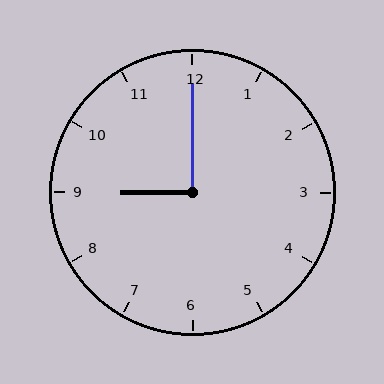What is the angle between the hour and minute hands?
Approximately 90 degrees.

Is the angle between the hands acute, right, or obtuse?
It is right.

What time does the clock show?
9:00.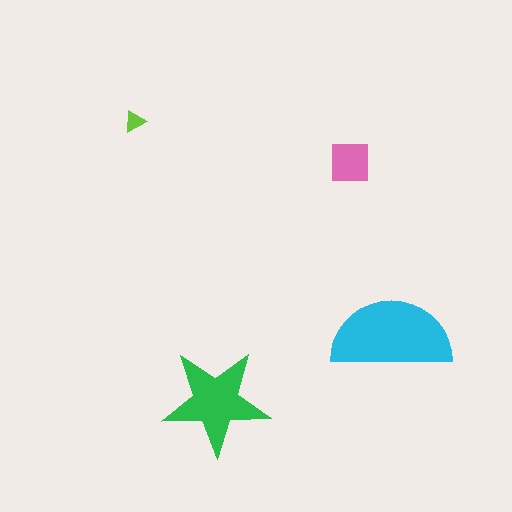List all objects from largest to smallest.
The cyan semicircle, the green star, the pink square, the lime triangle.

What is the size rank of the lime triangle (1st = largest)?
4th.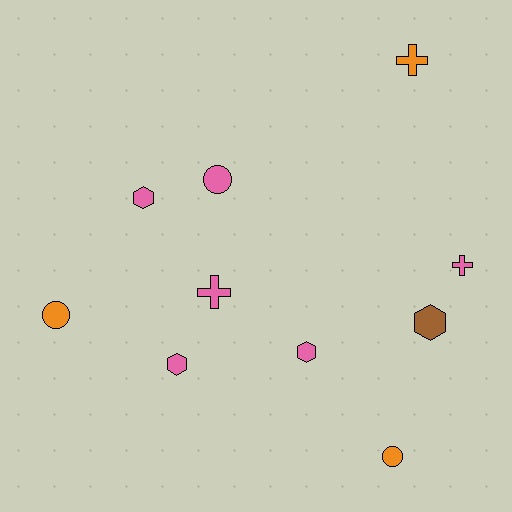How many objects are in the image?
There are 10 objects.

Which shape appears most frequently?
Hexagon, with 4 objects.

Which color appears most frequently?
Pink, with 6 objects.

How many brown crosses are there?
There are no brown crosses.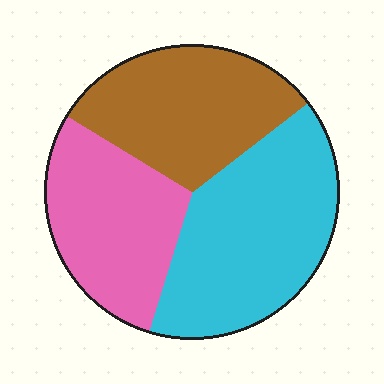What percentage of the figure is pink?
Pink covers about 30% of the figure.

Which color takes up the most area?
Cyan, at roughly 40%.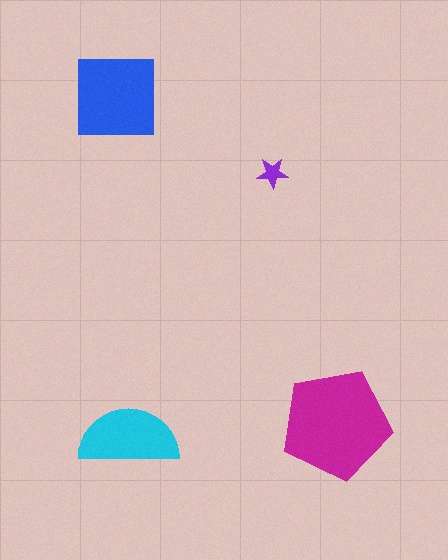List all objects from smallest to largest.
The purple star, the cyan semicircle, the blue square, the magenta pentagon.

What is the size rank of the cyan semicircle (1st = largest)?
3rd.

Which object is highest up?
The blue square is topmost.